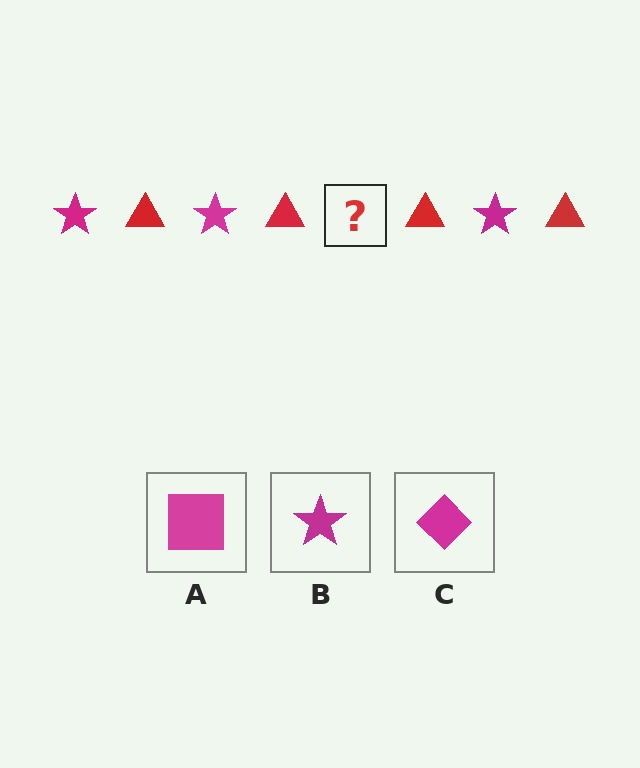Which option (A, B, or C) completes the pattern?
B.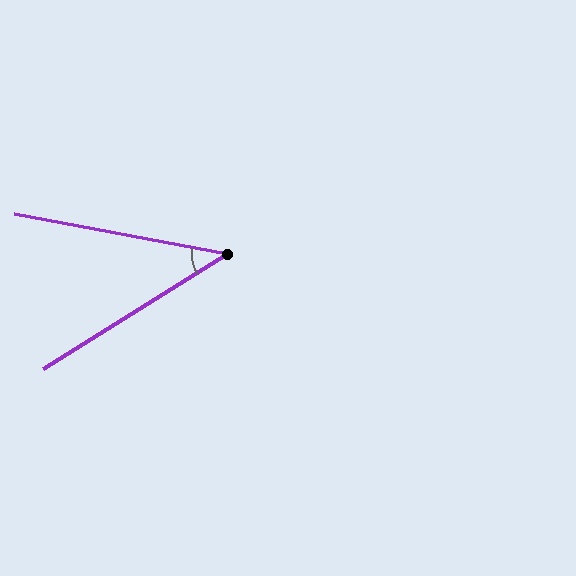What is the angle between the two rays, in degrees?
Approximately 43 degrees.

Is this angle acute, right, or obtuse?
It is acute.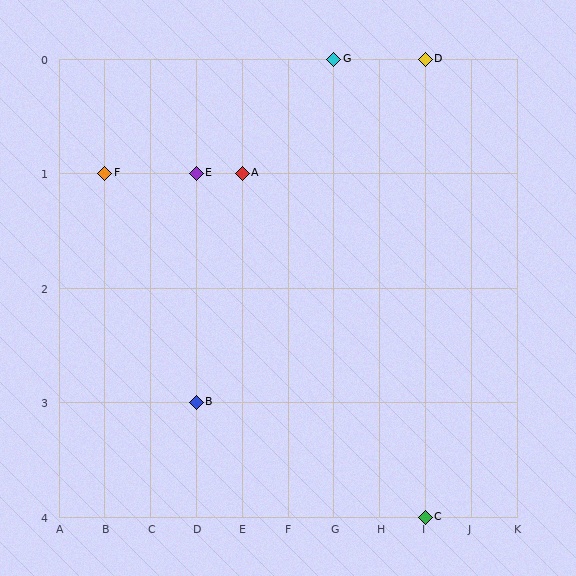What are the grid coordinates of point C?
Point C is at grid coordinates (I, 4).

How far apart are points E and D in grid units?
Points E and D are 5 columns and 1 row apart (about 5.1 grid units diagonally).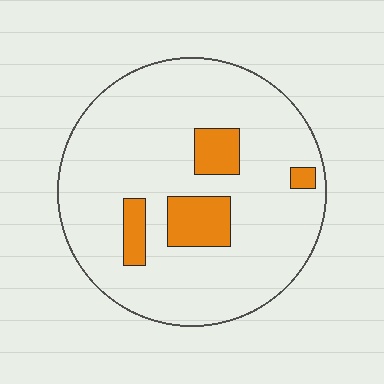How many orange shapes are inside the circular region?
4.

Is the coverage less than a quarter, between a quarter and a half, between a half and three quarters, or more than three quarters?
Less than a quarter.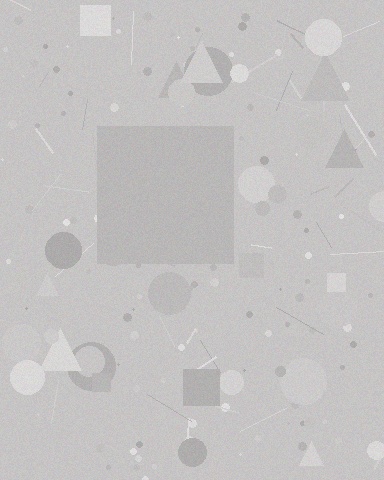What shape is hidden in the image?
A square is hidden in the image.